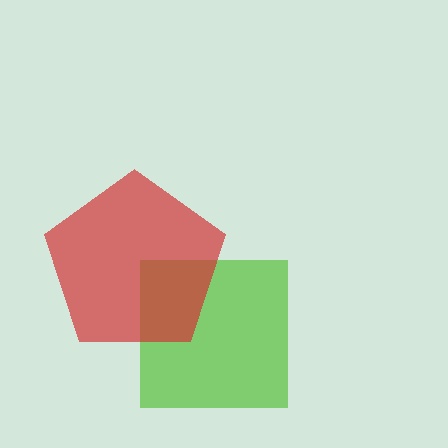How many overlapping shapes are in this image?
There are 2 overlapping shapes in the image.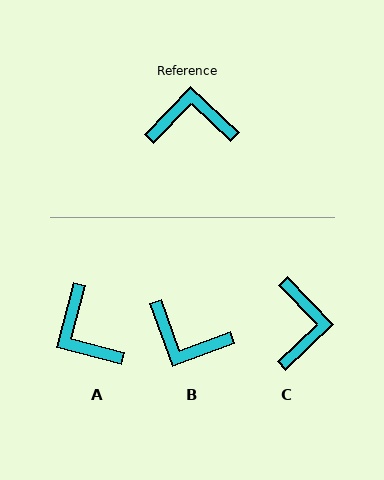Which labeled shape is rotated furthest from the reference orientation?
B, about 154 degrees away.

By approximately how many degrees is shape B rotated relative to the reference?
Approximately 154 degrees counter-clockwise.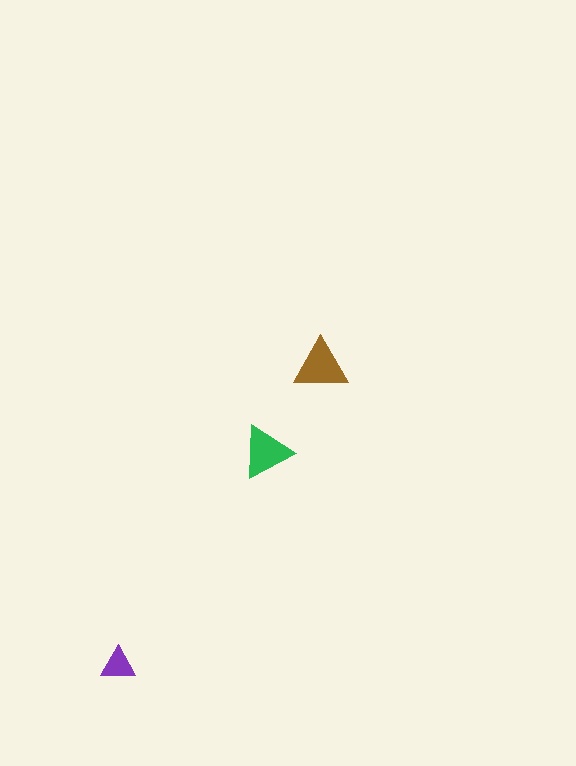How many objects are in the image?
There are 3 objects in the image.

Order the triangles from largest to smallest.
the brown one, the green one, the purple one.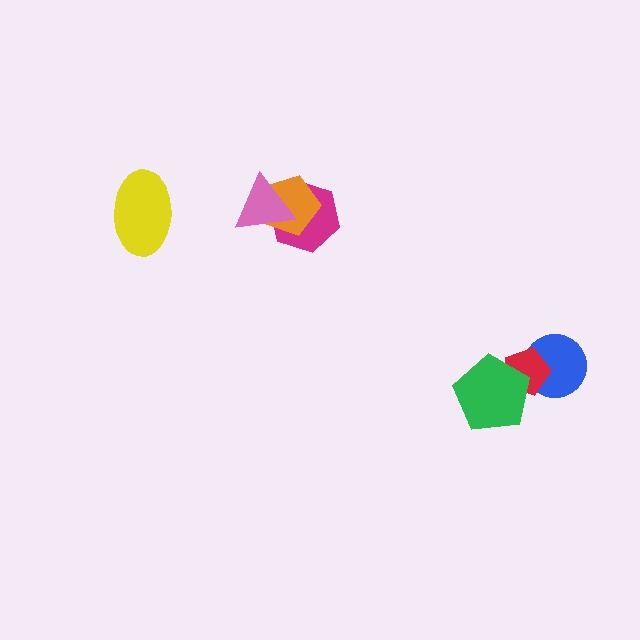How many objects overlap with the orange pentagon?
2 objects overlap with the orange pentagon.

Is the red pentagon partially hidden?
Yes, it is partially covered by another shape.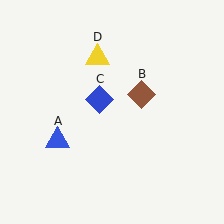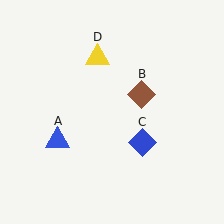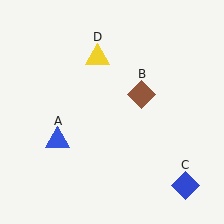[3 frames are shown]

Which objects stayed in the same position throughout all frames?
Blue triangle (object A) and brown diamond (object B) and yellow triangle (object D) remained stationary.